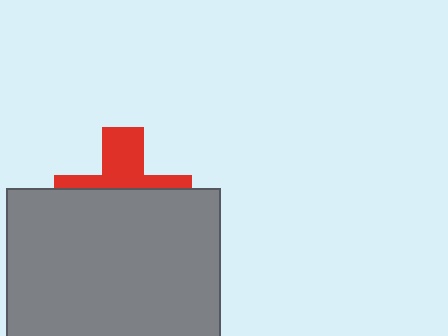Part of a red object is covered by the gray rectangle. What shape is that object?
It is a cross.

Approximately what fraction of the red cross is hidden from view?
Roughly 63% of the red cross is hidden behind the gray rectangle.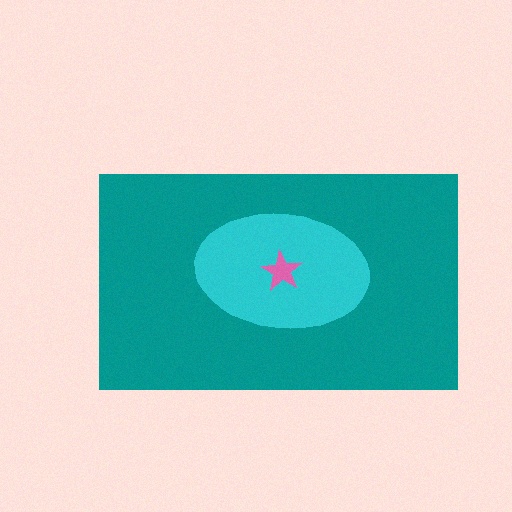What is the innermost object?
The pink star.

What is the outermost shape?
The teal rectangle.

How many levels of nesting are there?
3.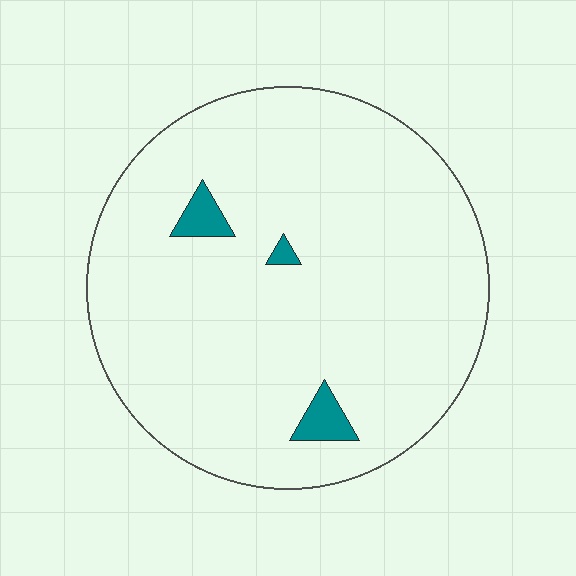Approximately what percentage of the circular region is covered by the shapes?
Approximately 5%.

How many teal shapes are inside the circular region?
3.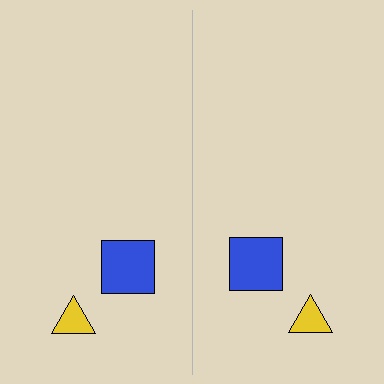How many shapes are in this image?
There are 4 shapes in this image.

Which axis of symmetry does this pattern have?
The pattern has a vertical axis of symmetry running through the center of the image.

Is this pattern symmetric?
Yes, this pattern has bilateral (reflection) symmetry.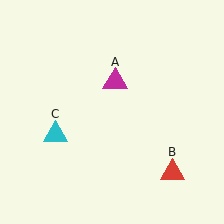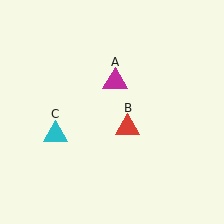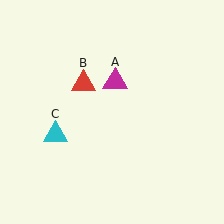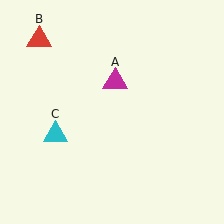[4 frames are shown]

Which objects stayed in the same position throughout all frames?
Magenta triangle (object A) and cyan triangle (object C) remained stationary.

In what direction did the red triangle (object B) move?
The red triangle (object B) moved up and to the left.